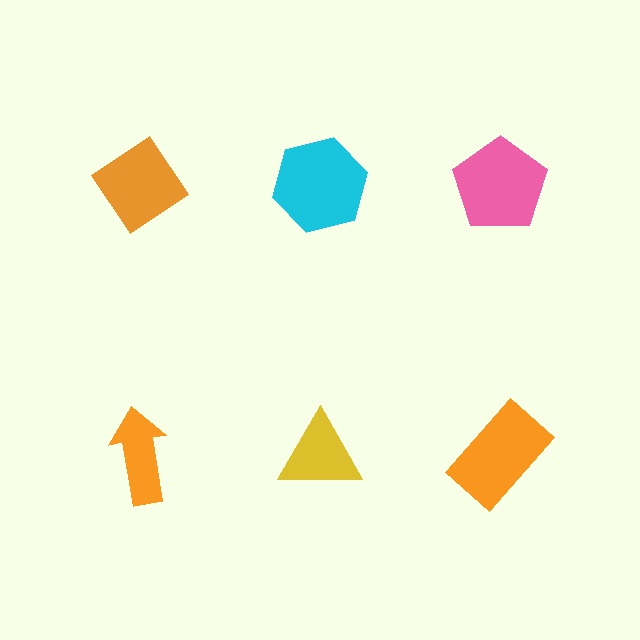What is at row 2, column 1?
An orange arrow.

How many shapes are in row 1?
3 shapes.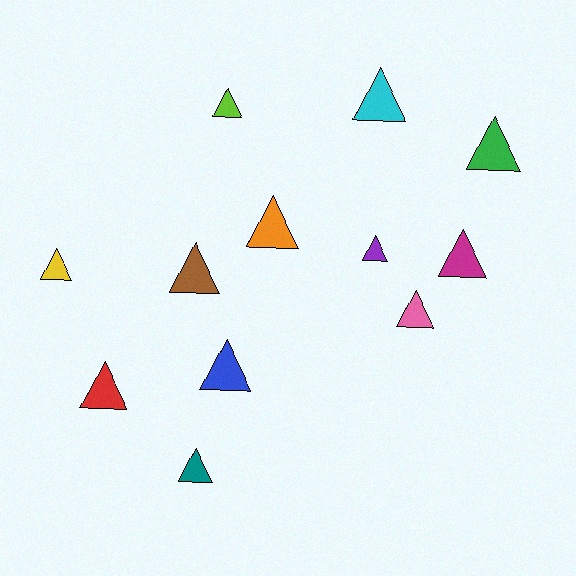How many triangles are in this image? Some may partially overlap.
There are 12 triangles.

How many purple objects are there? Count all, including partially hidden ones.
There is 1 purple object.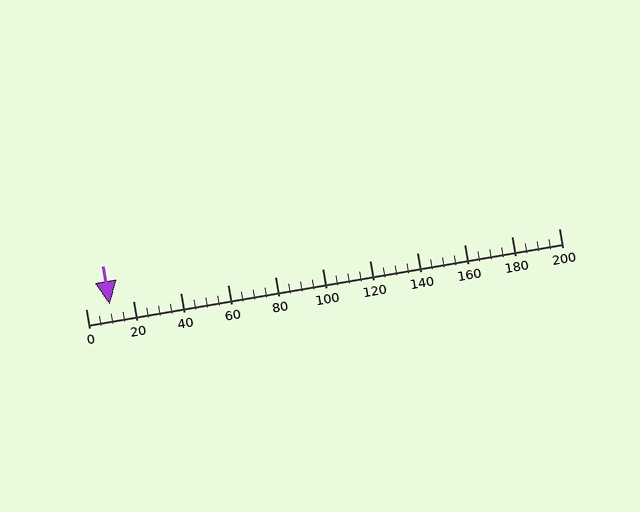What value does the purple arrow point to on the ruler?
The purple arrow points to approximately 10.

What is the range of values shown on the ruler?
The ruler shows values from 0 to 200.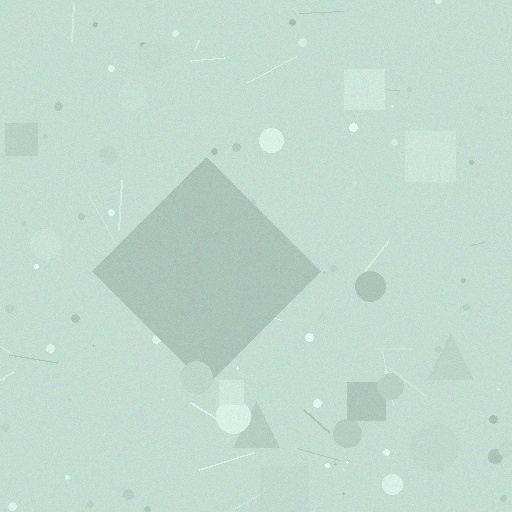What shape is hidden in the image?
A diamond is hidden in the image.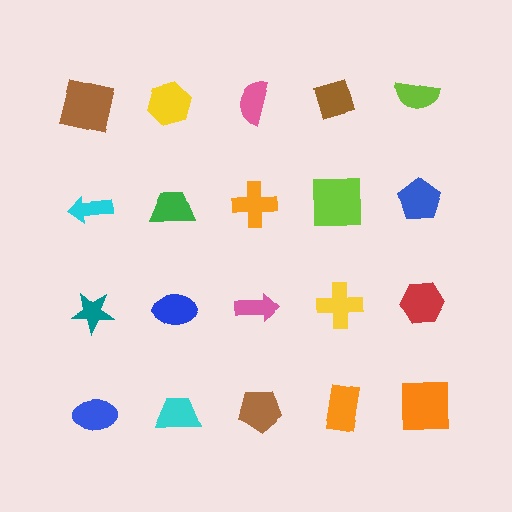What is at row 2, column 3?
An orange cross.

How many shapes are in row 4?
5 shapes.